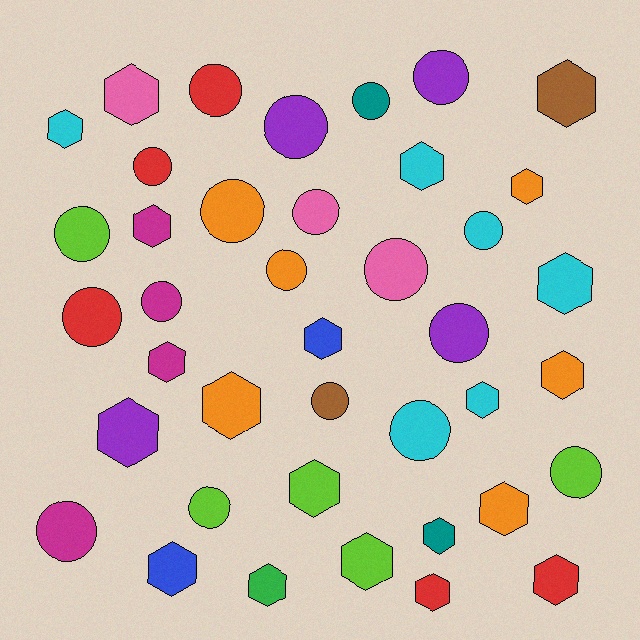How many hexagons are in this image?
There are 21 hexagons.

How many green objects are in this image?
There is 1 green object.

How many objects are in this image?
There are 40 objects.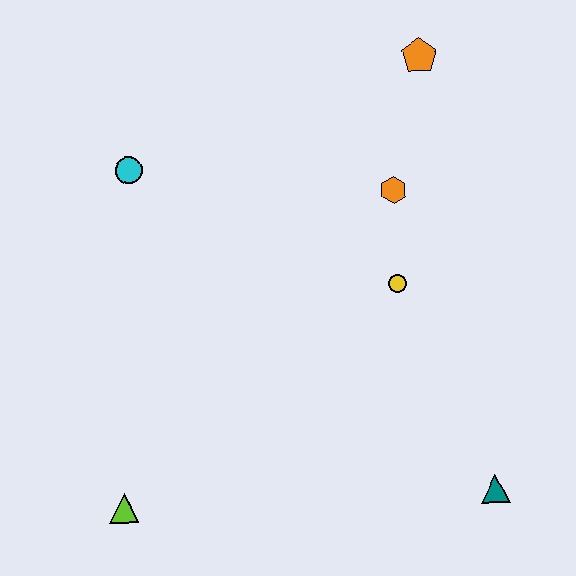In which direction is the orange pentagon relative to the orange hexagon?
The orange pentagon is above the orange hexagon.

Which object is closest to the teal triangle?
The yellow circle is closest to the teal triangle.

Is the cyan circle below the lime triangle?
No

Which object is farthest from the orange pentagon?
The lime triangle is farthest from the orange pentagon.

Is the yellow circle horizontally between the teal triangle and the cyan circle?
Yes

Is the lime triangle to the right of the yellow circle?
No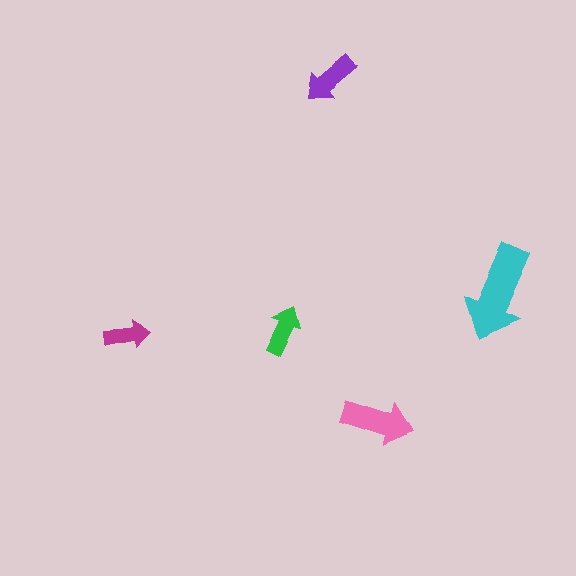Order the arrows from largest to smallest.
the cyan one, the pink one, the purple one, the green one, the magenta one.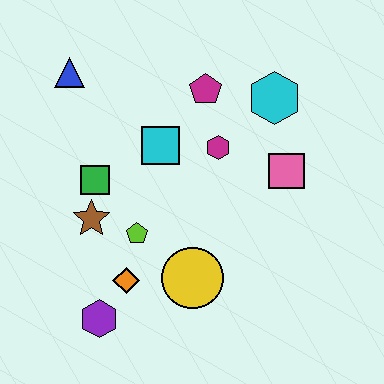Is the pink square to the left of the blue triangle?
No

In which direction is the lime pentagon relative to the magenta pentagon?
The lime pentagon is below the magenta pentagon.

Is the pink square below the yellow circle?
No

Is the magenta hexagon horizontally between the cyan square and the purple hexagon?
No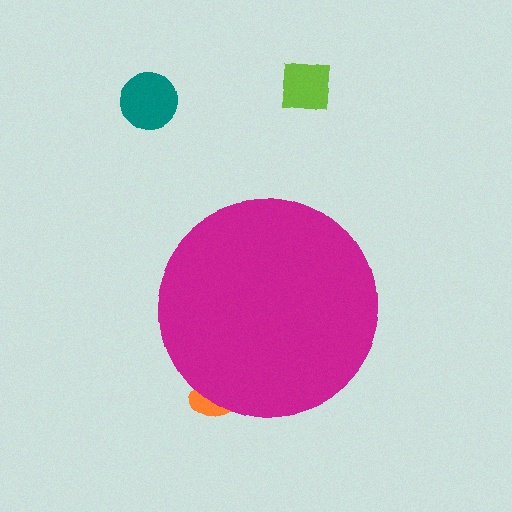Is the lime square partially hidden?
No, the lime square is fully visible.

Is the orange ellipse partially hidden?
Yes, the orange ellipse is partially hidden behind the magenta circle.